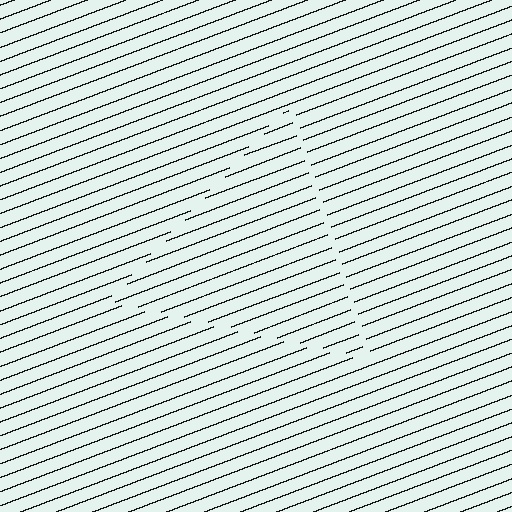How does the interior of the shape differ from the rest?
The interior of the shape contains the same grating, shifted by half a period — the contour is defined by the phase discontinuity where line-ends from the inner and outer gratings abut.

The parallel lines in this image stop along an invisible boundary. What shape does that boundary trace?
An illusory triangle. The interior of the shape contains the same grating, shifted by half a period — the contour is defined by the phase discontinuity where line-ends from the inner and outer gratings abut.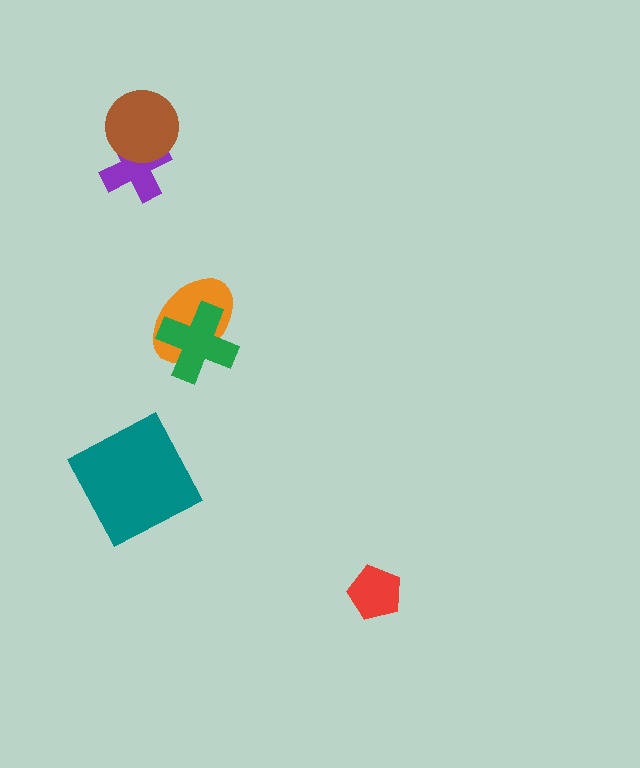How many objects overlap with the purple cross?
1 object overlaps with the purple cross.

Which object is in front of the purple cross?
The brown circle is in front of the purple cross.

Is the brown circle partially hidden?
No, no other shape covers it.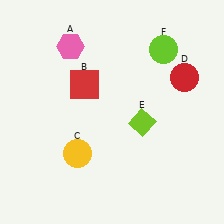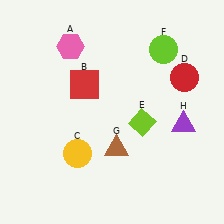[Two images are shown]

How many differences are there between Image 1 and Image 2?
There are 2 differences between the two images.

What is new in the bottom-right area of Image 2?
A brown triangle (G) was added in the bottom-right area of Image 2.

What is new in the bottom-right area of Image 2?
A purple triangle (H) was added in the bottom-right area of Image 2.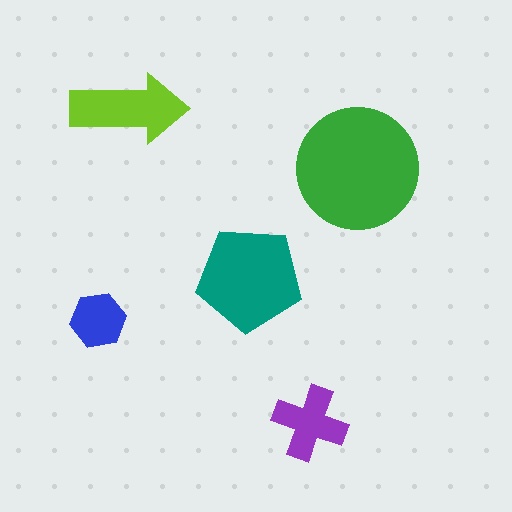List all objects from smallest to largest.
The blue hexagon, the purple cross, the lime arrow, the teal pentagon, the green circle.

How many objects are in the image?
There are 5 objects in the image.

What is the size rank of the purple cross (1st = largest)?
4th.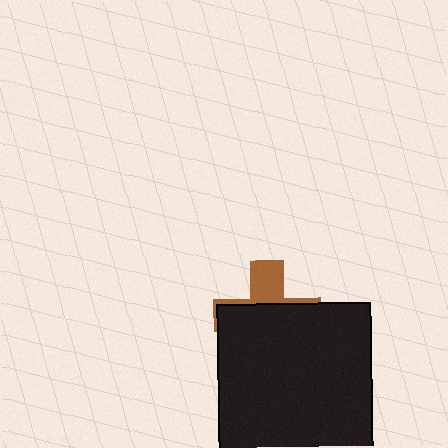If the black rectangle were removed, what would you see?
You would see the complete brown cross.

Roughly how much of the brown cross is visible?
A small part of it is visible (roughly 30%).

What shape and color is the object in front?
The object in front is a black rectangle.